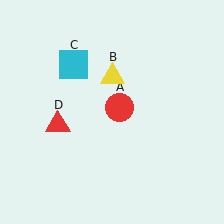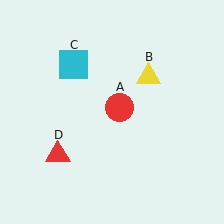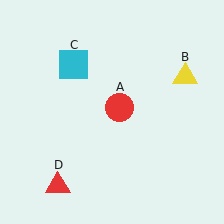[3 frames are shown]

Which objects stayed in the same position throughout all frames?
Red circle (object A) and cyan square (object C) remained stationary.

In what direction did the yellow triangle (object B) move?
The yellow triangle (object B) moved right.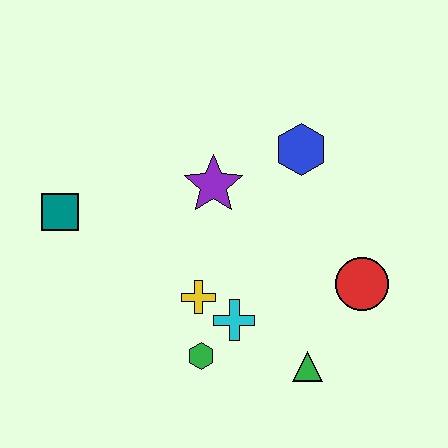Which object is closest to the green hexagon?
The cyan cross is closest to the green hexagon.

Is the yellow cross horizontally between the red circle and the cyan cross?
No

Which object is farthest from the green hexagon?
The blue hexagon is farthest from the green hexagon.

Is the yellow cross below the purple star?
Yes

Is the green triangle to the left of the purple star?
No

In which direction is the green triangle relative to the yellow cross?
The green triangle is to the right of the yellow cross.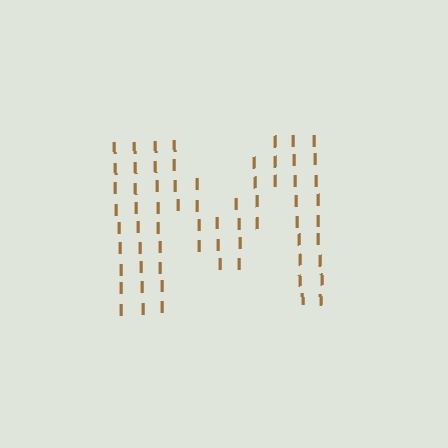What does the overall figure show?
The overall figure shows the letter M.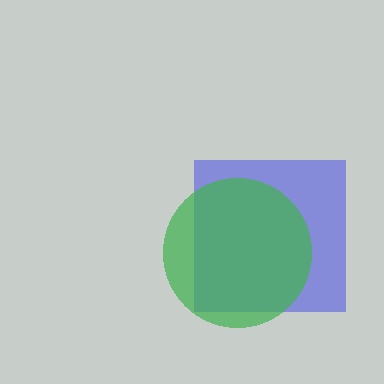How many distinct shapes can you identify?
There are 2 distinct shapes: a blue square, a green circle.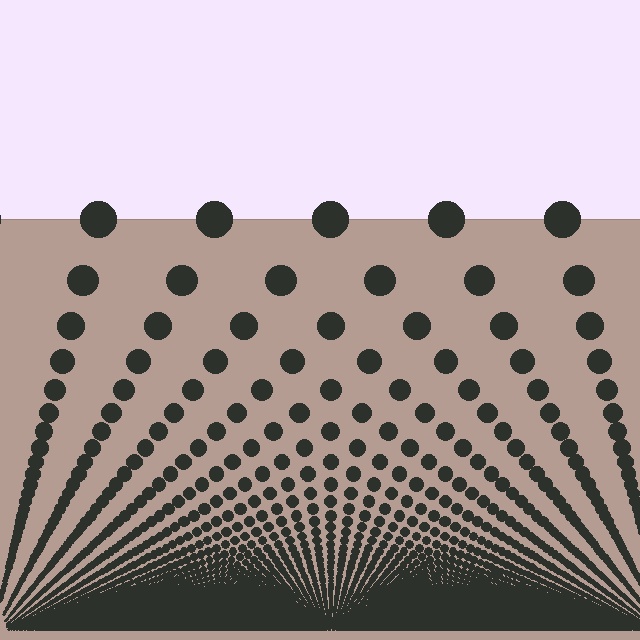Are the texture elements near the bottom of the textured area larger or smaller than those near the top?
Smaller. The gradient is inverted — elements near the bottom are smaller and denser.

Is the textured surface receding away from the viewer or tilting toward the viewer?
The surface appears to tilt toward the viewer. Texture elements get larger and sparser toward the top.